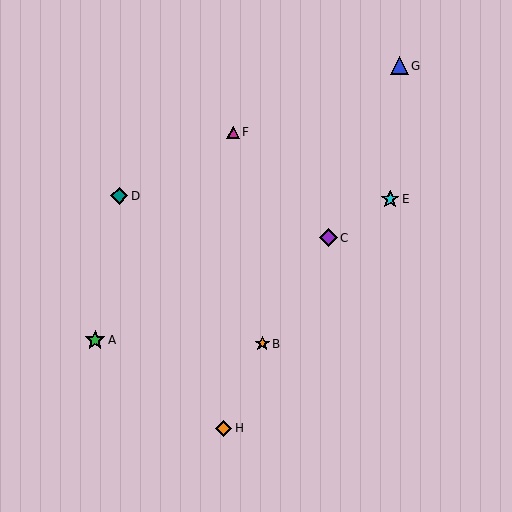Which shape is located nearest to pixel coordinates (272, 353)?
The orange star (labeled B) at (262, 344) is nearest to that location.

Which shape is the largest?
The green star (labeled A) is the largest.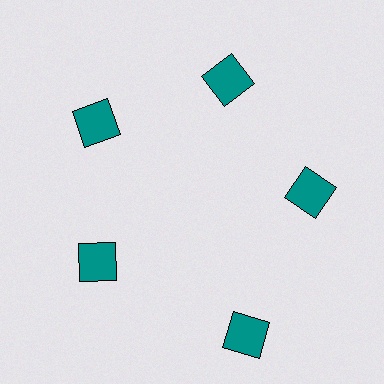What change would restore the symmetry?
The symmetry would be restored by moving it inward, back onto the ring so that all 5 squares sit at equal angles and equal distance from the center.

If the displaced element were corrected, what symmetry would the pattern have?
It would have 5-fold rotational symmetry — the pattern would map onto itself every 72 degrees.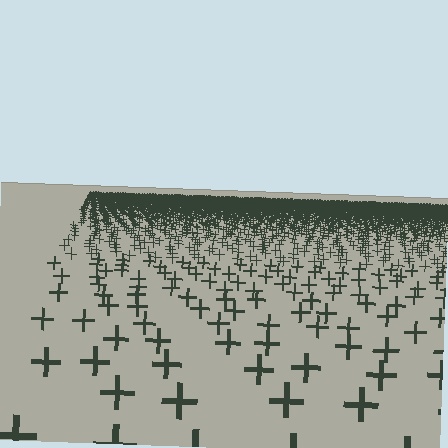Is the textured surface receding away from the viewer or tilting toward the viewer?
The surface is receding away from the viewer. Texture elements get smaller and denser toward the top.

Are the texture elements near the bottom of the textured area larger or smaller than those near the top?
Larger. Near the bottom, elements are closer to the viewer and appear at a bigger on-screen size.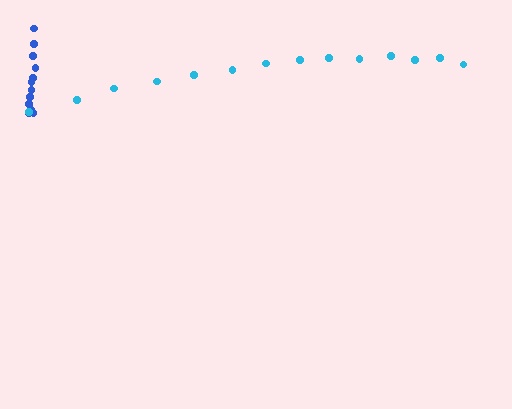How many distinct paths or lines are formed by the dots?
There are 2 distinct paths.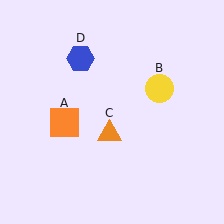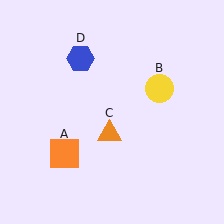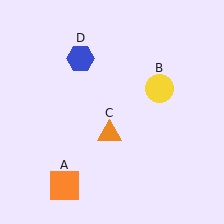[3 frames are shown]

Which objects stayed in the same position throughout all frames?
Yellow circle (object B) and orange triangle (object C) and blue hexagon (object D) remained stationary.